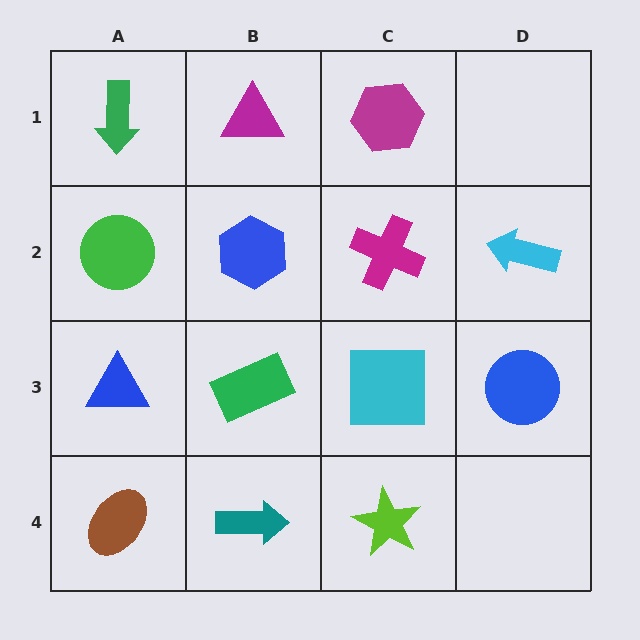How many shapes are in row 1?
3 shapes.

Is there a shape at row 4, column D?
No, that cell is empty.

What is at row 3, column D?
A blue circle.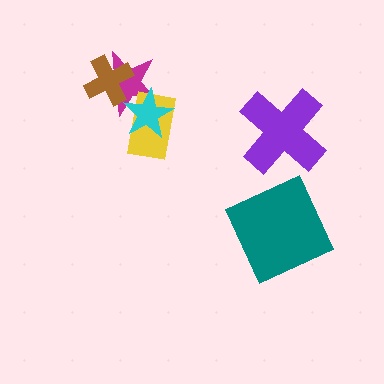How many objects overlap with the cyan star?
2 objects overlap with the cyan star.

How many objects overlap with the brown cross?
1 object overlaps with the brown cross.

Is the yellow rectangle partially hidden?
Yes, it is partially covered by another shape.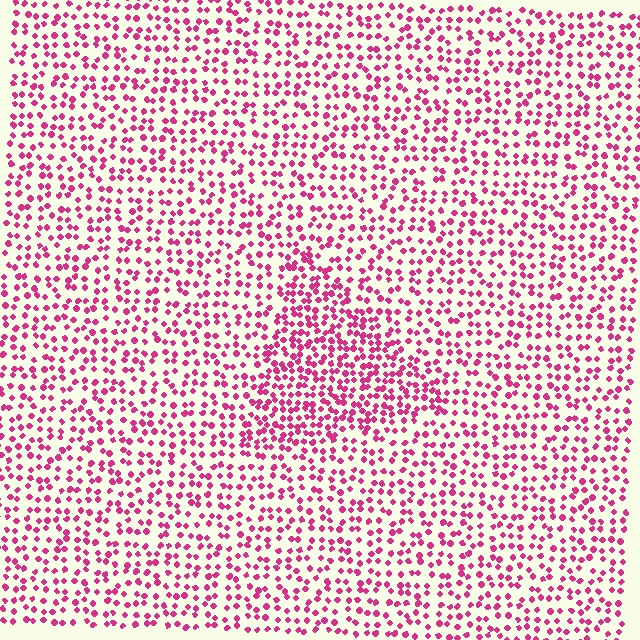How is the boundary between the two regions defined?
The boundary is defined by a change in element density (approximately 1.7x ratio). All elements are the same color, size, and shape.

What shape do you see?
I see a triangle.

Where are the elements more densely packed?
The elements are more densely packed inside the triangle boundary.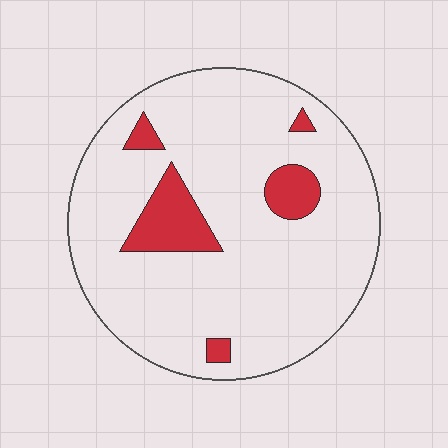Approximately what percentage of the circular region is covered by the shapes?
Approximately 10%.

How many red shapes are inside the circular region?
5.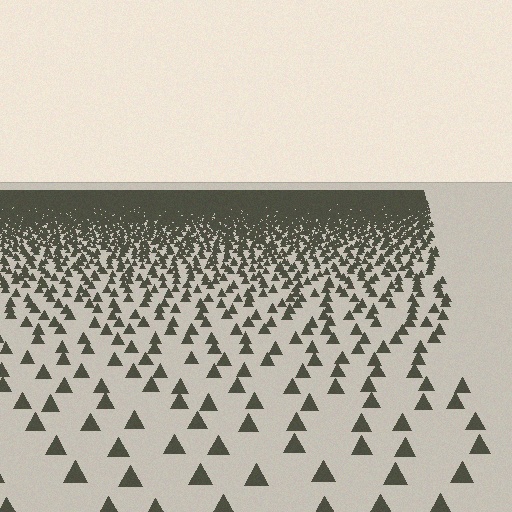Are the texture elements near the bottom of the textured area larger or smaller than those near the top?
Larger. Near the bottom, elements are closer to the viewer and appear at a bigger on-screen size.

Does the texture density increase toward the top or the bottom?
Density increases toward the top.